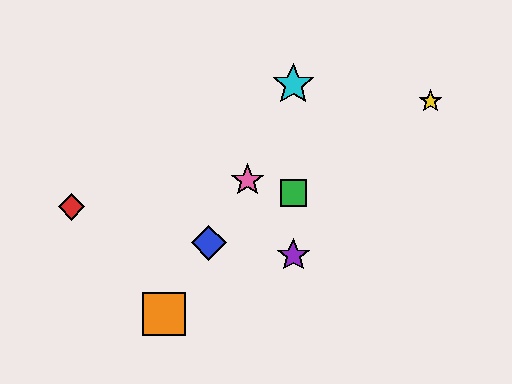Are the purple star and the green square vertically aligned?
Yes, both are at x≈293.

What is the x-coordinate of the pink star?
The pink star is at x≈248.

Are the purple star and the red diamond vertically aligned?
No, the purple star is at x≈293 and the red diamond is at x≈72.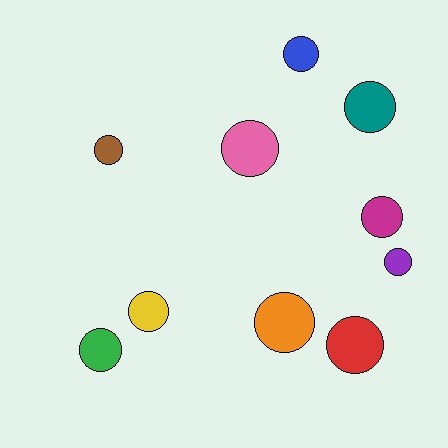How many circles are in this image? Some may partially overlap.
There are 10 circles.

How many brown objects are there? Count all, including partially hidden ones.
There is 1 brown object.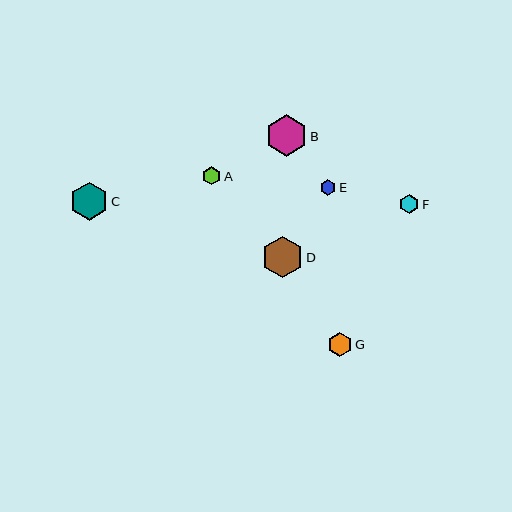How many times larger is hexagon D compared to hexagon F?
Hexagon D is approximately 2.1 times the size of hexagon F.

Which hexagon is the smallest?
Hexagon E is the smallest with a size of approximately 16 pixels.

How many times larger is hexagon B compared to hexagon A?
Hexagon B is approximately 2.3 times the size of hexagon A.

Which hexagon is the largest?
Hexagon D is the largest with a size of approximately 42 pixels.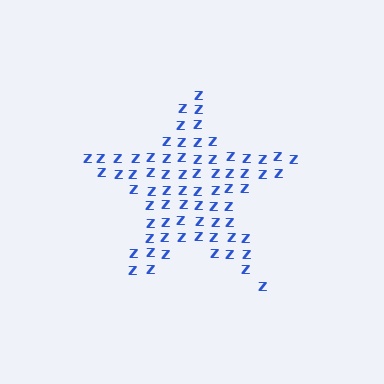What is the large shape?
The large shape is a star.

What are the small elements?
The small elements are letter Z's.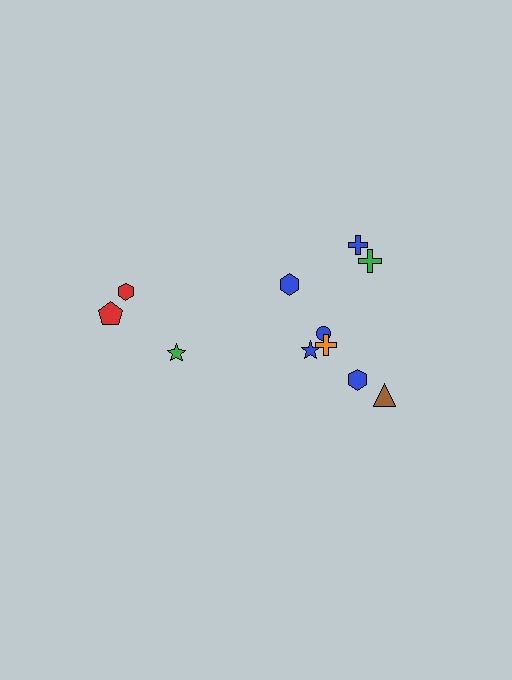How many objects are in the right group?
There are 8 objects.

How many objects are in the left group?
There are 3 objects.